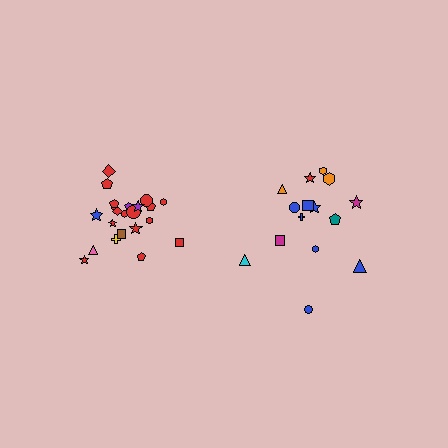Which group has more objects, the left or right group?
The left group.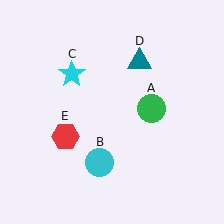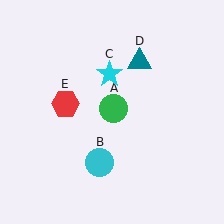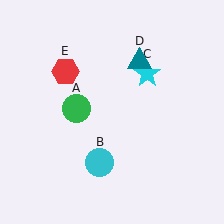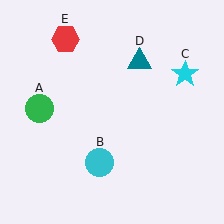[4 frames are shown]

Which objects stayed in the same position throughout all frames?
Cyan circle (object B) and teal triangle (object D) remained stationary.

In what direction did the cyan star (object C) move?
The cyan star (object C) moved right.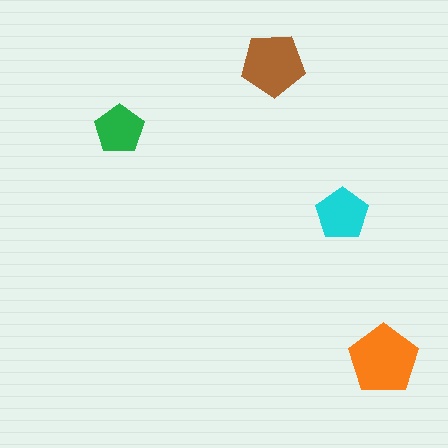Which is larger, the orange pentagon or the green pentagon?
The orange one.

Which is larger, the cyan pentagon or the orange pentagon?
The orange one.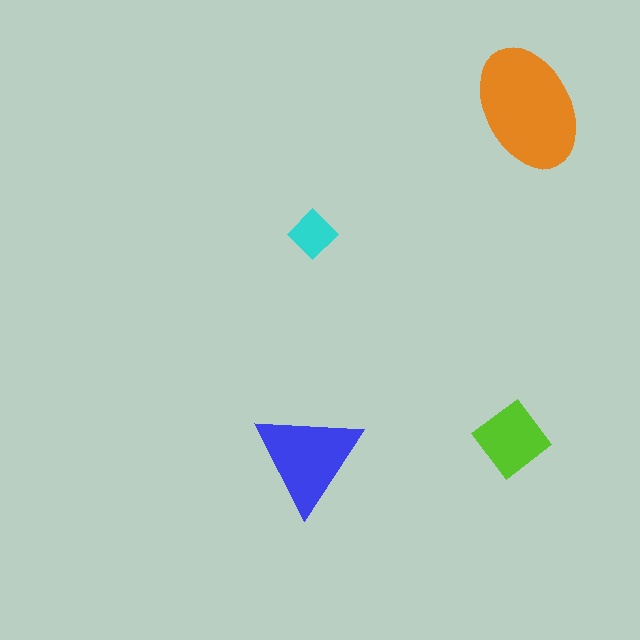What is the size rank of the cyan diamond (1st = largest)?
4th.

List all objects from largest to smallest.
The orange ellipse, the blue triangle, the lime diamond, the cyan diamond.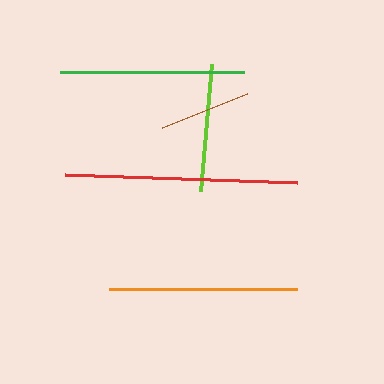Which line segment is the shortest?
The brown line is the shortest at approximately 91 pixels.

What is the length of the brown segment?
The brown segment is approximately 91 pixels long.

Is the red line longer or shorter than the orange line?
The red line is longer than the orange line.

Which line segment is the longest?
The red line is the longest at approximately 232 pixels.